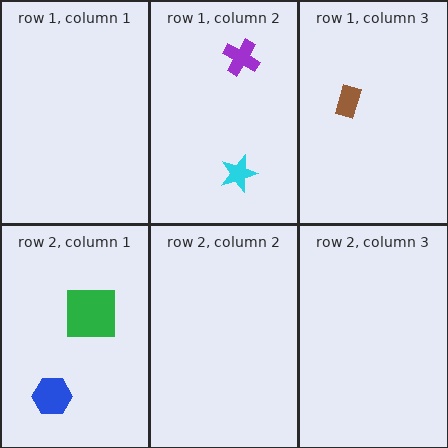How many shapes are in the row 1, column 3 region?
1.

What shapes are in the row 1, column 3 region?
The brown rectangle.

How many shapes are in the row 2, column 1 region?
2.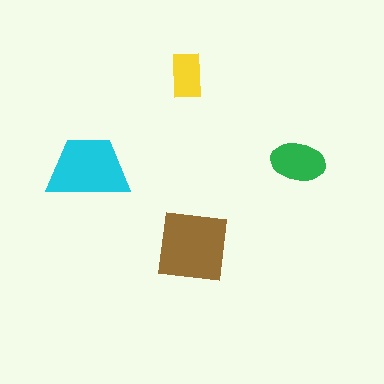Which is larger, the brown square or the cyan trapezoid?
The brown square.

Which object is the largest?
The brown square.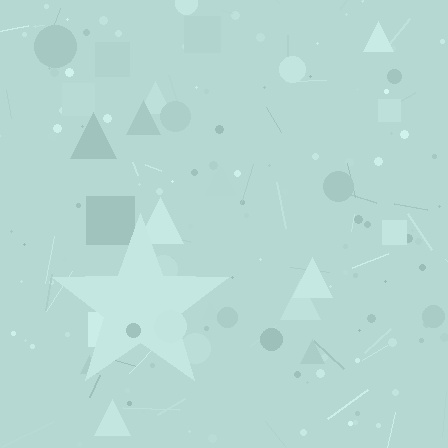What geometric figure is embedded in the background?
A star is embedded in the background.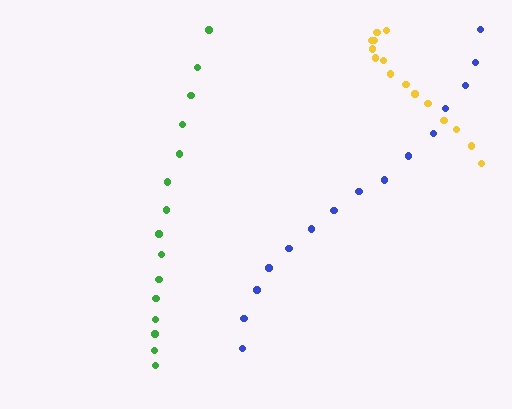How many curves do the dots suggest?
There are 3 distinct paths.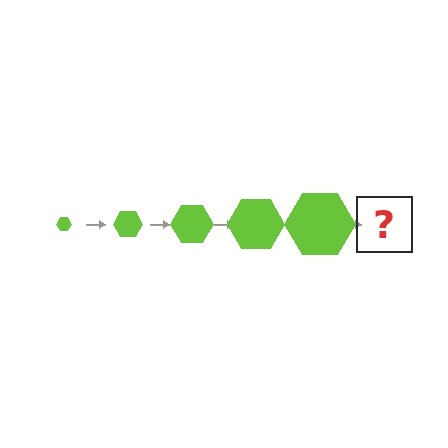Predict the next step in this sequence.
The next step is a lime hexagon, larger than the previous one.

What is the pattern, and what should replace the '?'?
The pattern is that the hexagon gets progressively larger each step. The '?' should be a lime hexagon, larger than the previous one.